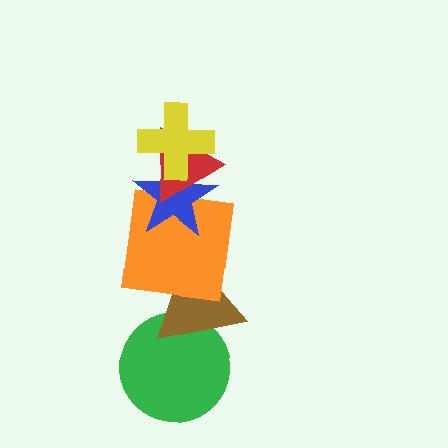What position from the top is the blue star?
The blue star is 3rd from the top.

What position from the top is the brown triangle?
The brown triangle is 5th from the top.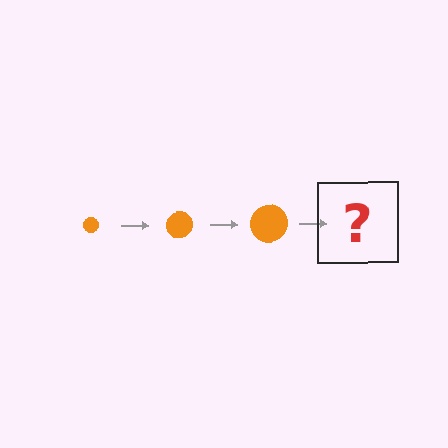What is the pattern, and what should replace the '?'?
The pattern is that the circle gets progressively larger each step. The '?' should be an orange circle, larger than the previous one.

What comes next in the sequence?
The next element should be an orange circle, larger than the previous one.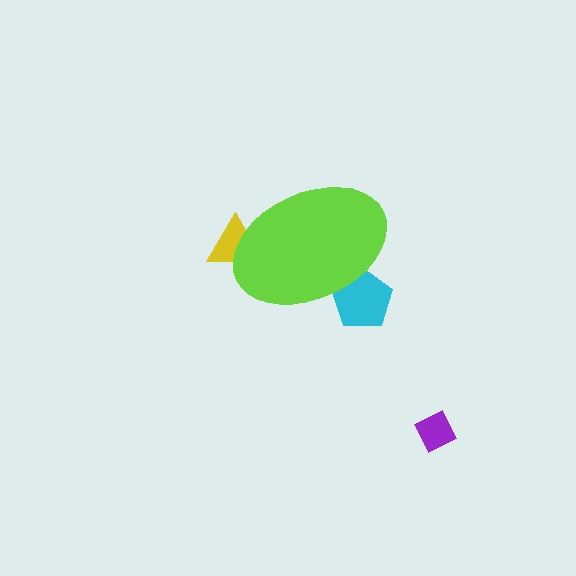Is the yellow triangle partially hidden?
Yes, the yellow triangle is partially hidden behind the lime ellipse.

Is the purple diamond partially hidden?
No, the purple diamond is fully visible.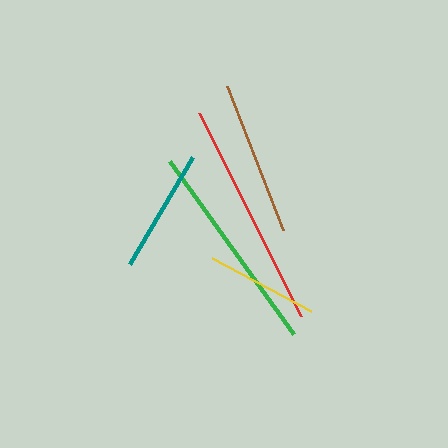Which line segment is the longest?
The red line is the longest at approximately 227 pixels.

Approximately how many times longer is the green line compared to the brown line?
The green line is approximately 1.4 times the length of the brown line.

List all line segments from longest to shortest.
From longest to shortest: red, green, brown, teal, yellow.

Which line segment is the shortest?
The yellow line is the shortest at approximately 113 pixels.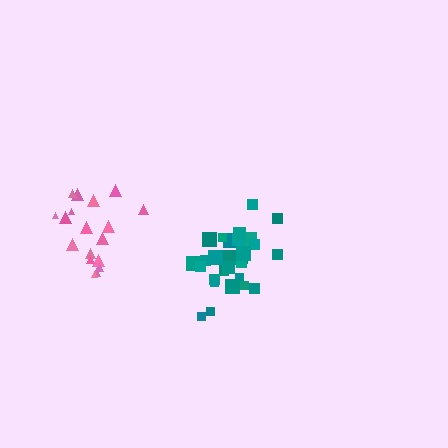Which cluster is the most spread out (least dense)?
Pink.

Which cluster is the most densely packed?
Teal.